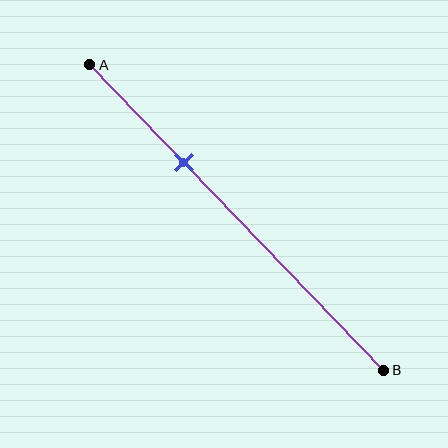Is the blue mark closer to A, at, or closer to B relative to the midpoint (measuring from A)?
The blue mark is closer to point A than the midpoint of segment AB.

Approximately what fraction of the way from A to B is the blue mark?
The blue mark is approximately 30% of the way from A to B.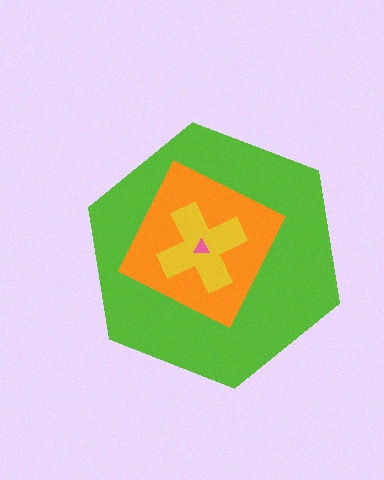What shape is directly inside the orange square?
The yellow cross.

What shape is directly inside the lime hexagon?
The orange square.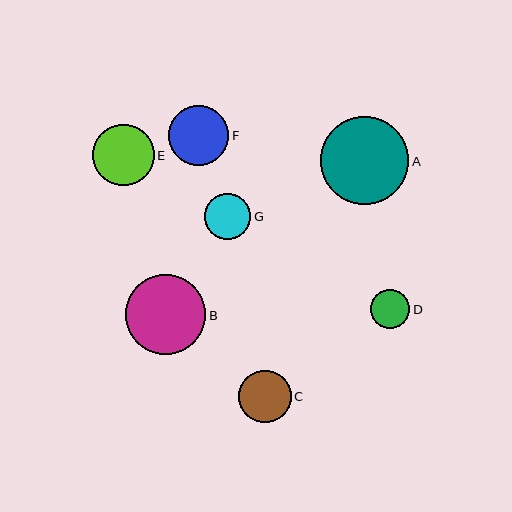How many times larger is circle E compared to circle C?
Circle E is approximately 1.2 times the size of circle C.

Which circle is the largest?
Circle A is the largest with a size of approximately 88 pixels.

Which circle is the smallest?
Circle D is the smallest with a size of approximately 39 pixels.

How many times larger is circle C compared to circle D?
Circle C is approximately 1.3 times the size of circle D.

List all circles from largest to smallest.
From largest to smallest: A, B, E, F, C, G, D.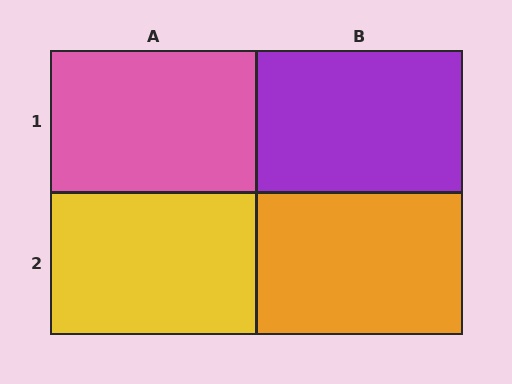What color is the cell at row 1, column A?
Pink.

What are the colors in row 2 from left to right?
Yellow, orange.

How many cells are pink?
1 cell is pink.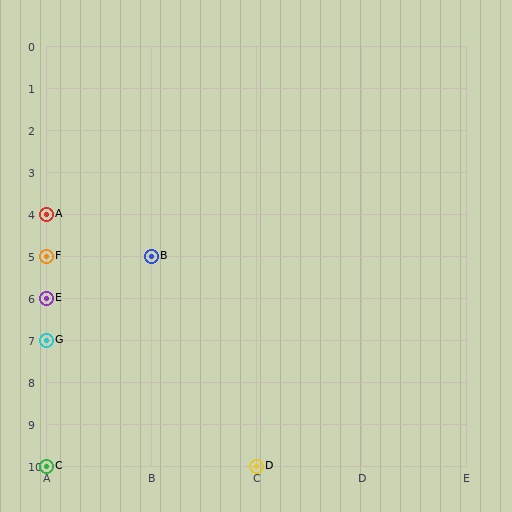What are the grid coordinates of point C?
Point C is at grid coordinates (A, 10).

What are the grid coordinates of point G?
Point G is at grid coordinates (A, 7).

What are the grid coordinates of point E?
Point E is at grid coordinates (A, 6).